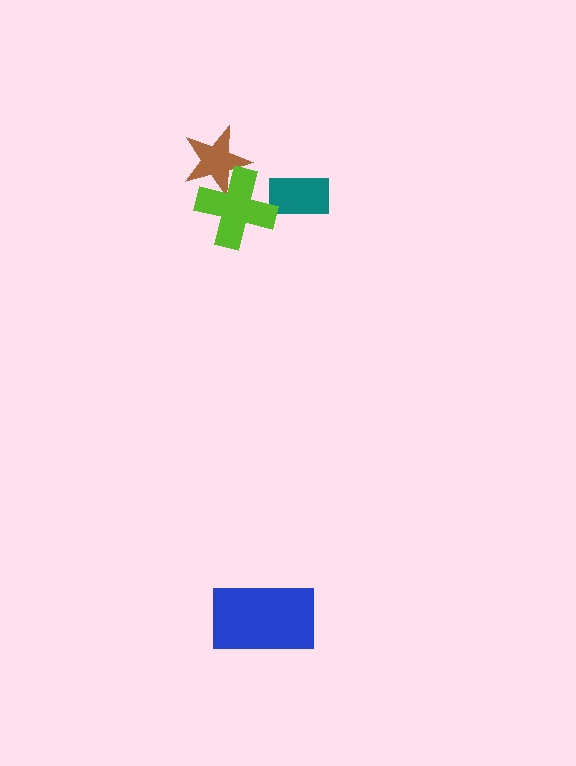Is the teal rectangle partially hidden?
No, no other shape covers it.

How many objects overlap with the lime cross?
1 object overlaps with the lime cross.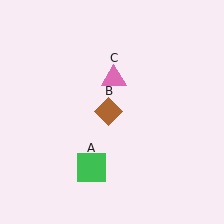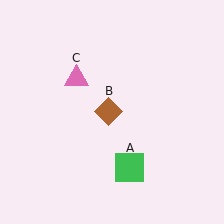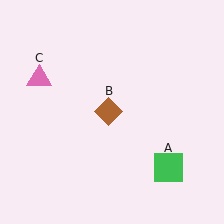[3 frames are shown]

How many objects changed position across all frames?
2 objects changed position: green square (object A), pink triangle (object C).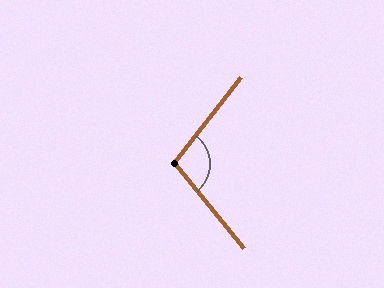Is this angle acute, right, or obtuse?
It is obtuse.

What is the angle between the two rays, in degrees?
Approximately 103 degrees.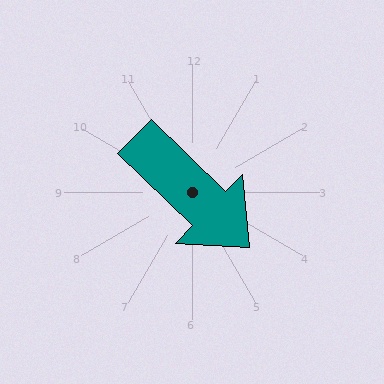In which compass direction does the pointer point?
Southeast.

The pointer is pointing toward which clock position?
Roughly 4 o'clock.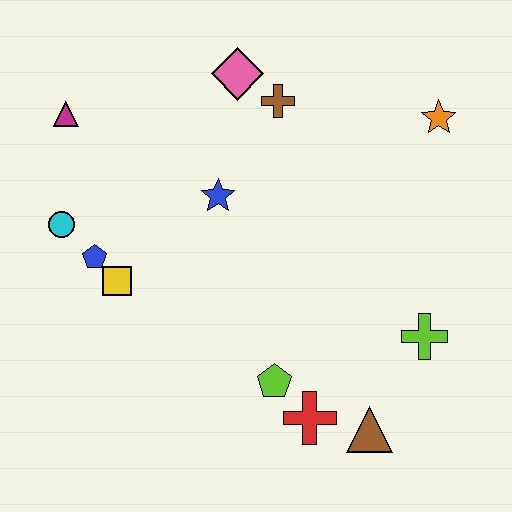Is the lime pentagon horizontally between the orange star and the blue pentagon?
Yes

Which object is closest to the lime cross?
The brown triangle is closest to the lime cross.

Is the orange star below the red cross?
No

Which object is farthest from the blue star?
The brown triangle is farthest from the blue star.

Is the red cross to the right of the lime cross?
No